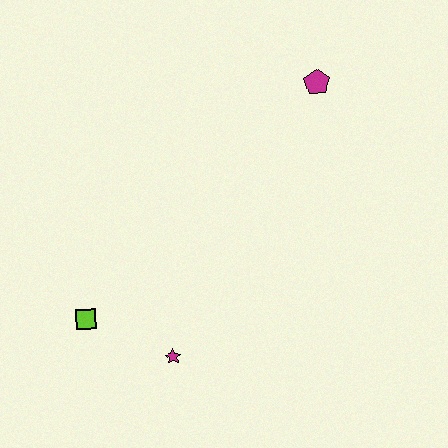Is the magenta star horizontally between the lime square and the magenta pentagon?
Yes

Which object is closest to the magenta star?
The lime square is closest to the magenta star.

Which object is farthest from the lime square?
The magenta pentagon is farthest from the lime square.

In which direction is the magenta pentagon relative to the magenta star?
The magenta pentagon is above the magenta star.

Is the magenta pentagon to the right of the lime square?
Yes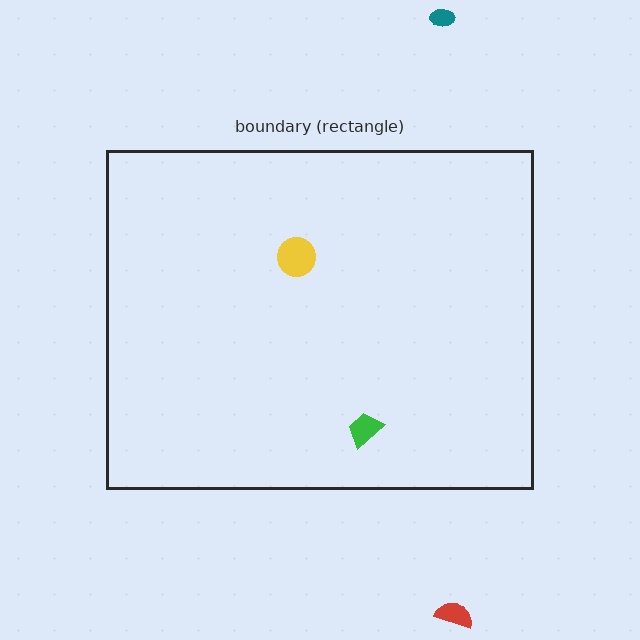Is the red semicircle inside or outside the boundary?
Outside.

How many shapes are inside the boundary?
2 inside, 2 outside.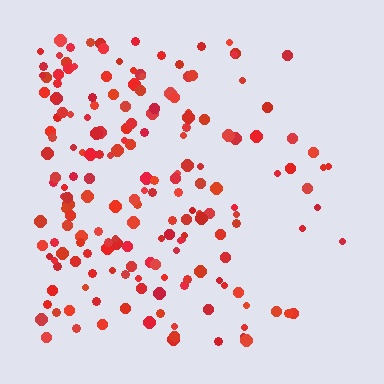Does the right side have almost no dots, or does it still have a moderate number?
Still a moderate number, just noticeably fewer than the left.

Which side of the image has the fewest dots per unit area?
The right.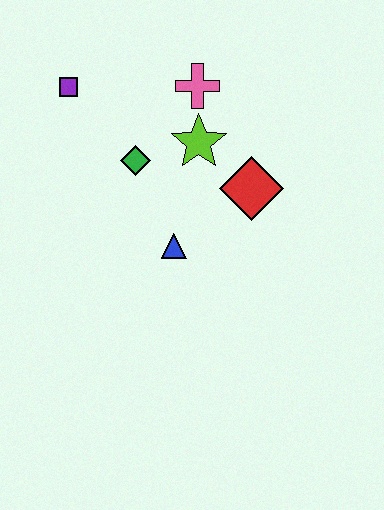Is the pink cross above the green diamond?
Yes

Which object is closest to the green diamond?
The lime star is closest to the green diamond.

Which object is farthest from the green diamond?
The red diamond is farthest from the green diamond.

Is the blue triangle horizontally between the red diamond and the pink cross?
No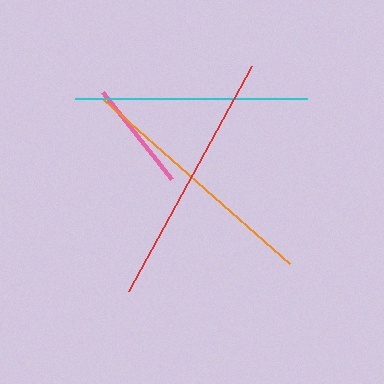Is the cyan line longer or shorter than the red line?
The red line is longer than the cyan line.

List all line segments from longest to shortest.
From longest to shortest: red, orange, cyan, pink.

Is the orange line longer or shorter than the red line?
The red line is longer than the orange line.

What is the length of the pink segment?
The pink segment is approximately 112 pixels long.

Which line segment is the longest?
The red line is the longest at approximately 256 pixels.